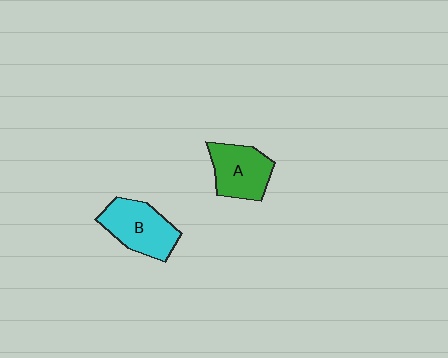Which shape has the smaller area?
Shape A (green).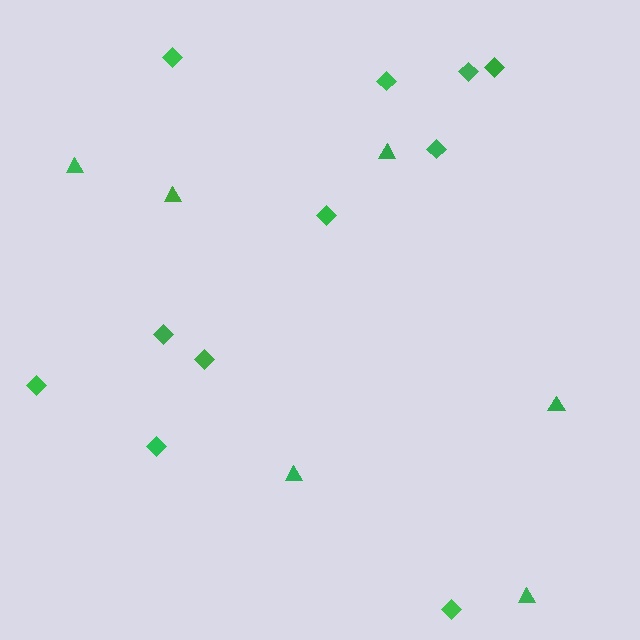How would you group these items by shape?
There are 2 groups: one group of diamonds (11) and one group of triangles (6).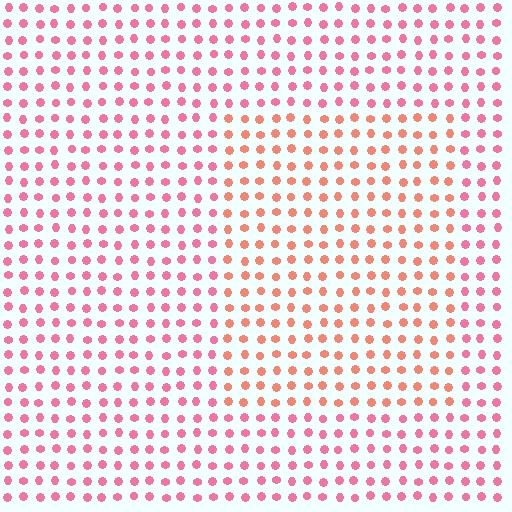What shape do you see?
I see a rectangle.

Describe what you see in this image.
The image is filled with small pink elements in a uniform arrangement. A rectangle-shaped region is visible where the elements are tinted to a slightly different hue, forming a subtle color boundary.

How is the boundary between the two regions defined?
The boundary is defined purely by a slight shift in hue (about 32 degrees). Spacing, size, and orientation are identical on both sides.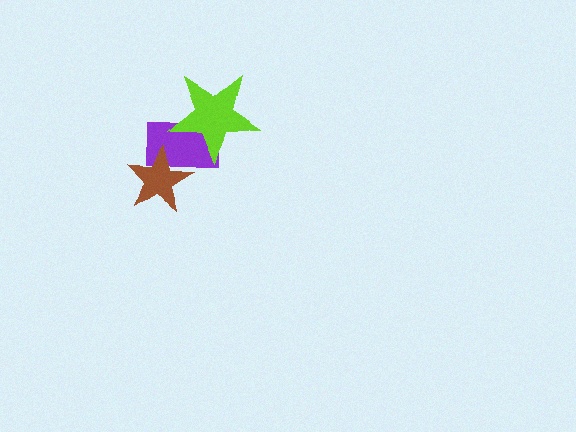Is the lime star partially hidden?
No, no other shape covers it.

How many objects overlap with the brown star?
1 object overlaps with the brown star.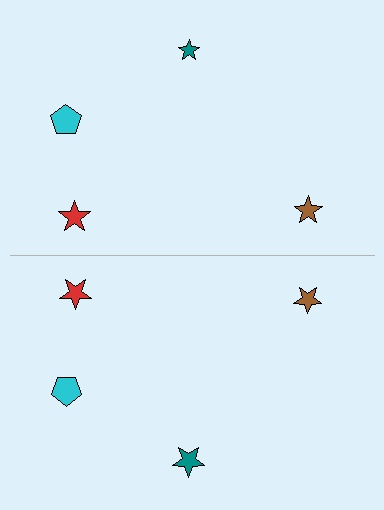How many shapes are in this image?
There are 8 shapes in this image.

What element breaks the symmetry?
The teal star on the bottom side has a different size than its mirror counterpart.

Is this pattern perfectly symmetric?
No, the pattern is not perfectly symmetric. The teal star on the bottom side has a different size than its mirror counterpart.